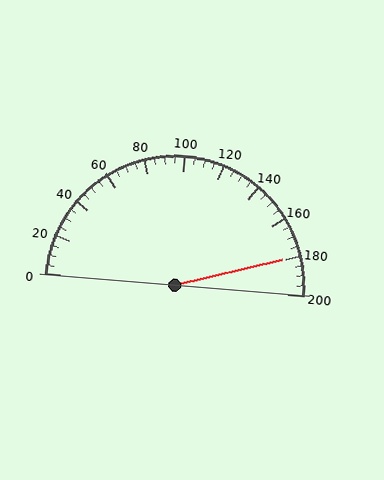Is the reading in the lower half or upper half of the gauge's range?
The reading is in the upper half of the range (0 to 200).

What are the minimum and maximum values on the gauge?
The gauge ranges from 0 to 200.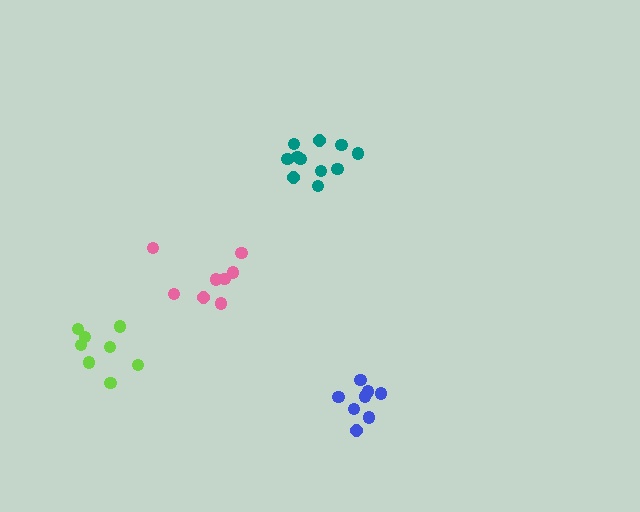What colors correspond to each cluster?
The clusters are colored: lime, teal, pink, blue.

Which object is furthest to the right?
The blue cluster is rightmost.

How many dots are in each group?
Group 1: 8 dots, Group 2: 11 dots, Group 3: 8 dots, Group 4: 8 dots (35 total).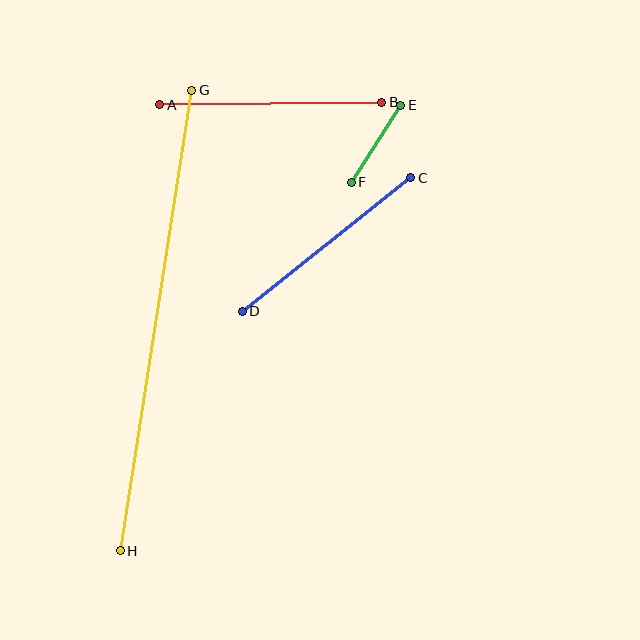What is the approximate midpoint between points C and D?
The midpoint is at approximately (327, 245) pixels.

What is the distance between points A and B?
The distance is approximately 222 pixels.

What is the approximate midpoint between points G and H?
The midpoint is at approximately (156, 321) pixels.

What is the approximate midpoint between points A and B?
The midpoint is at approximately (271, 104) pixels.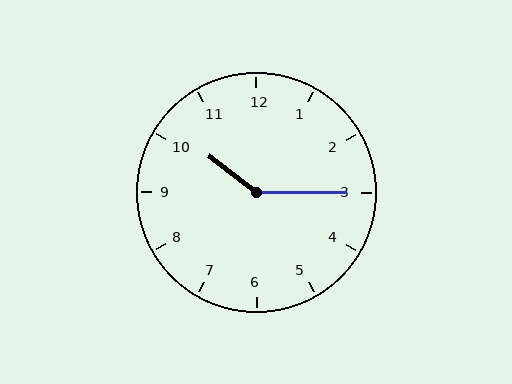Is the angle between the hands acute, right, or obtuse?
It is obtuse.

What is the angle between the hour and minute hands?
Approximately 142 degrees.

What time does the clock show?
10:15.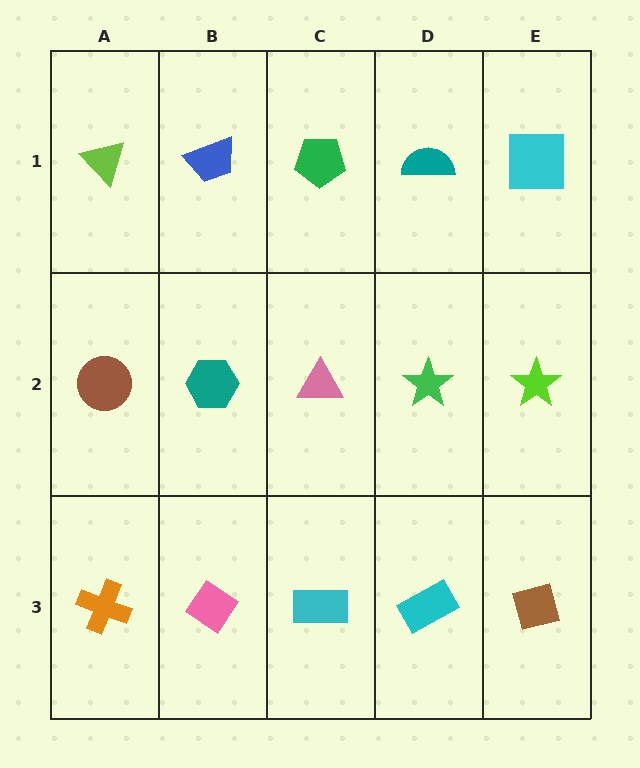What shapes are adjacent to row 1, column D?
A green star (row 2, column D), a green pentagon (row 1, column C), a cyan square (row 1, column E).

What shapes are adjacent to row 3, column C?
A pink triangle (row 2, column C), a pink diamond (row 3, column B), a cyan rectangle (row 3, column D).